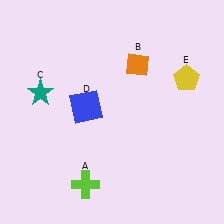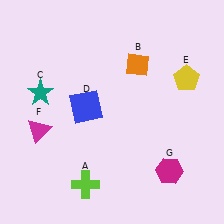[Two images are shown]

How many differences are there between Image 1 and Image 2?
There are 2 differences between the two images.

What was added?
A magenta triangle (F), a magenta hexagon (G) were added in Image 2.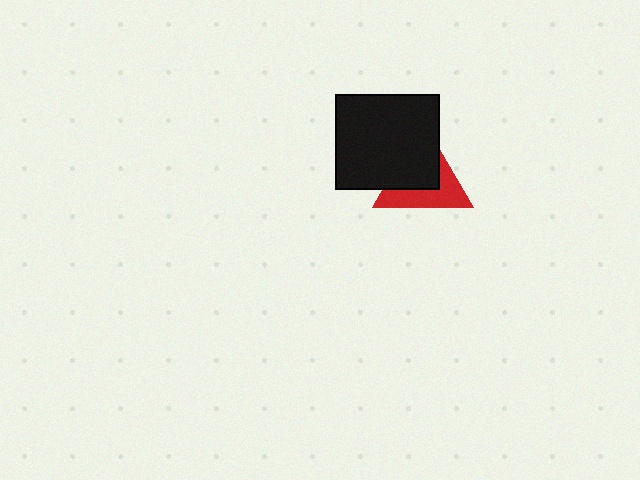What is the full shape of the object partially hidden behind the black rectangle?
The partially hidden object is a red triangle.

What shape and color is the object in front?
The object in front is a black rectangle.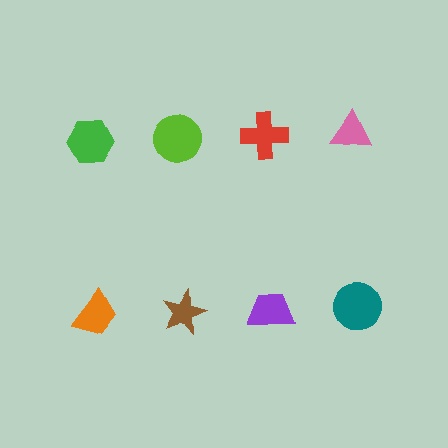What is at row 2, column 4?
A teal circle.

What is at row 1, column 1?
A green hexagon.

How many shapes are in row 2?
4 shapes.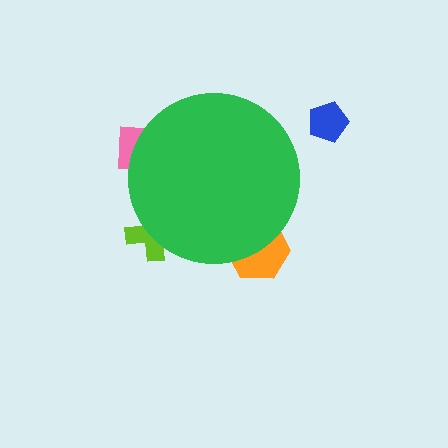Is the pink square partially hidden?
Yes, the pink square is partially hidden behind the green circle.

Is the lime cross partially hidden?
Yes, the lime cross is partially hidden behind the green circle.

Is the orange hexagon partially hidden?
Yes, the orange hexagon is partially hidden behind the green circle.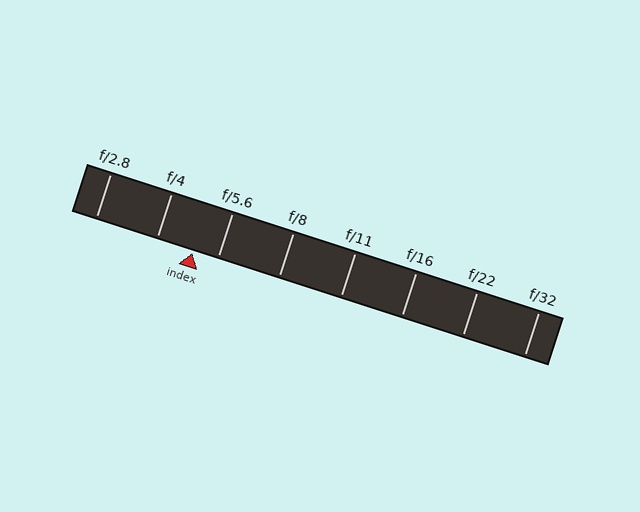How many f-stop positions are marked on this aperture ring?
There are 8 f-stop positions marked.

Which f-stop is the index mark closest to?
The index mark is closest to f/5.6.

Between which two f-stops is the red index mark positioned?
The index mark is between f/4 and f/5.6.